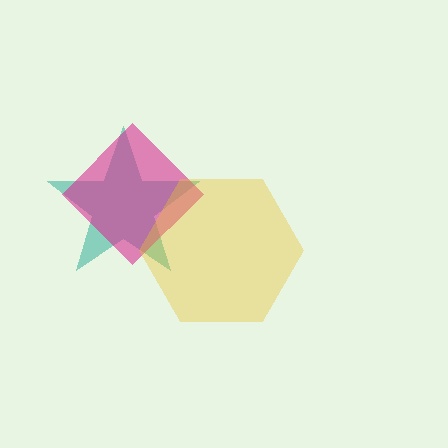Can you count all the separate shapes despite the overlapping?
Yes, there are 3 separate shapes.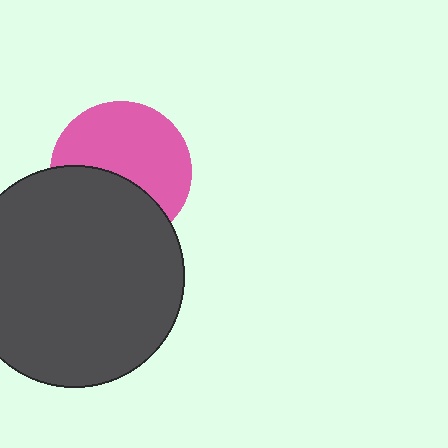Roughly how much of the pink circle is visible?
About half of it is visible (roughly 59%).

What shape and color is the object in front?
The object in front is a dark gray circle.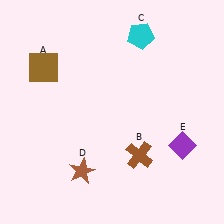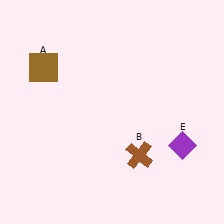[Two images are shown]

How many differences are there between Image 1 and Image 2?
There are 2 differences between the two images.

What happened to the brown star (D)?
The brown star (D) was removed in Image 2. It was in the bottom-left area of Image 1.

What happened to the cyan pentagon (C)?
The cyan pentagon (C) was removed in Image 2. It was in the top-right area of Image 1.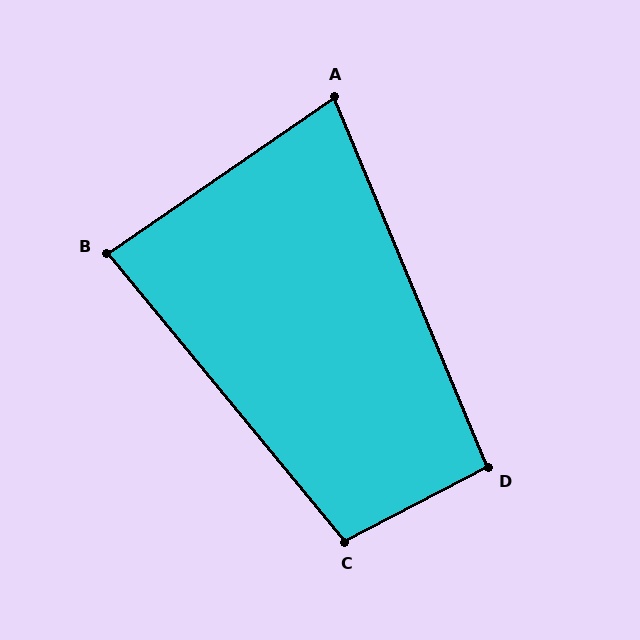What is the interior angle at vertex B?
Approximately 85 degrees (acute).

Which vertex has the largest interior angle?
C, at approximately 102 degrees.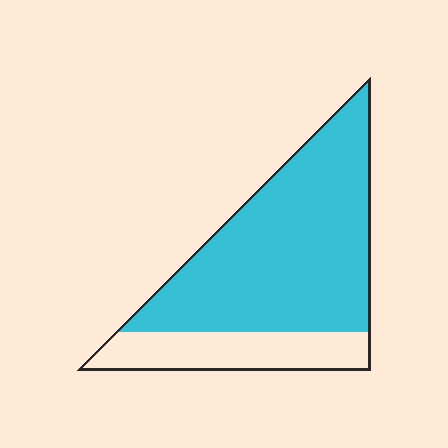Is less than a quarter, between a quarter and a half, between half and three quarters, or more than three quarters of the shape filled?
More than three quarters.